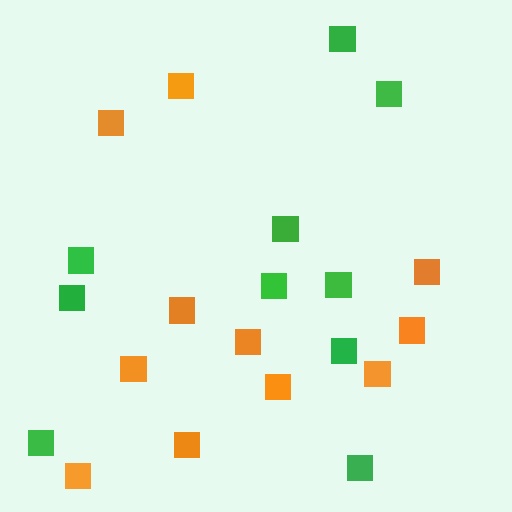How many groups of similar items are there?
There are 2 groups: one group of green squares (10) and one group of orange squares (11).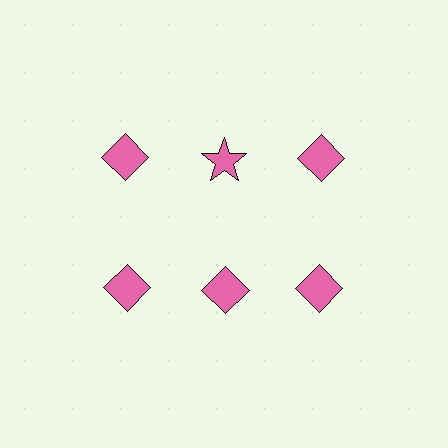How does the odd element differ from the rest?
It has a different shape: star instead of diamond.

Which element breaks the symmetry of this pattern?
The pink star in the top row, second from left column breaks the symmetry. All other shapes are pink diamonds.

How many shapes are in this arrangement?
There are 6 shapes arranged in a grid pattern.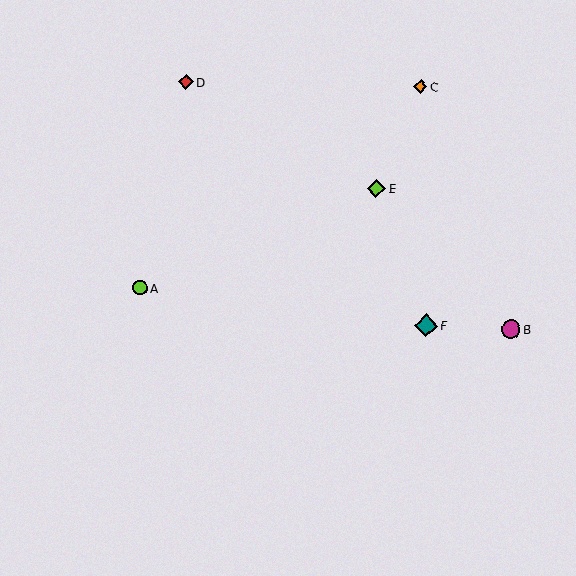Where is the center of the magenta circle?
The center of the magenta circle is at (511, 329).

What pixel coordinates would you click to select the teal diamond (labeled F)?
Click at (426, 326) to select the teal diamond F.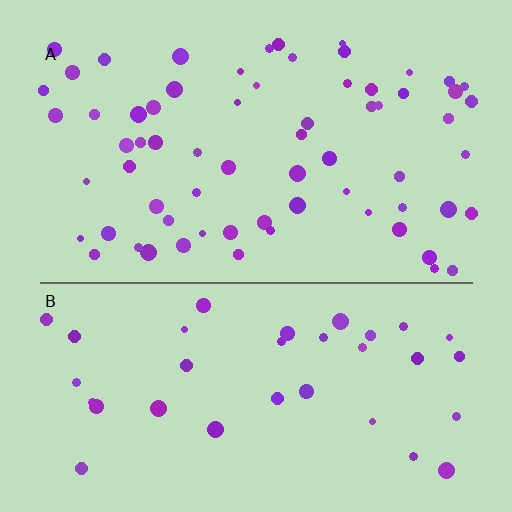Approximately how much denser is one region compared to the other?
Approximately 1.9× — region A over region B.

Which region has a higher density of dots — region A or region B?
A (the top).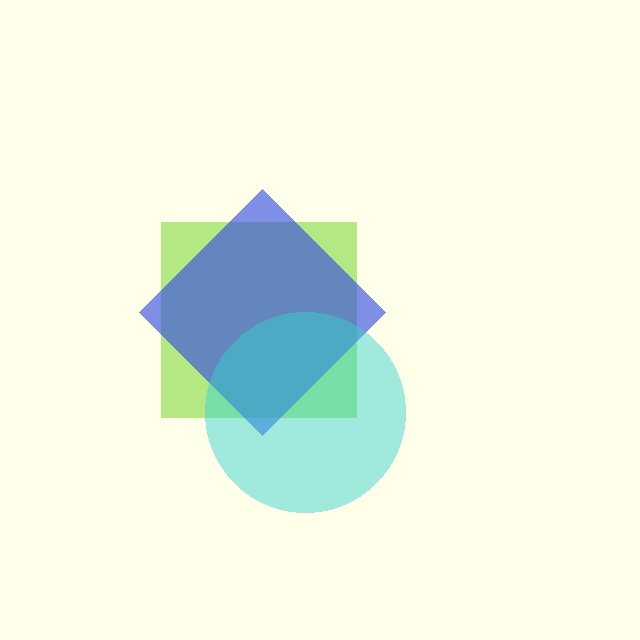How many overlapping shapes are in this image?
There are 3 overlapping shapes in the image.